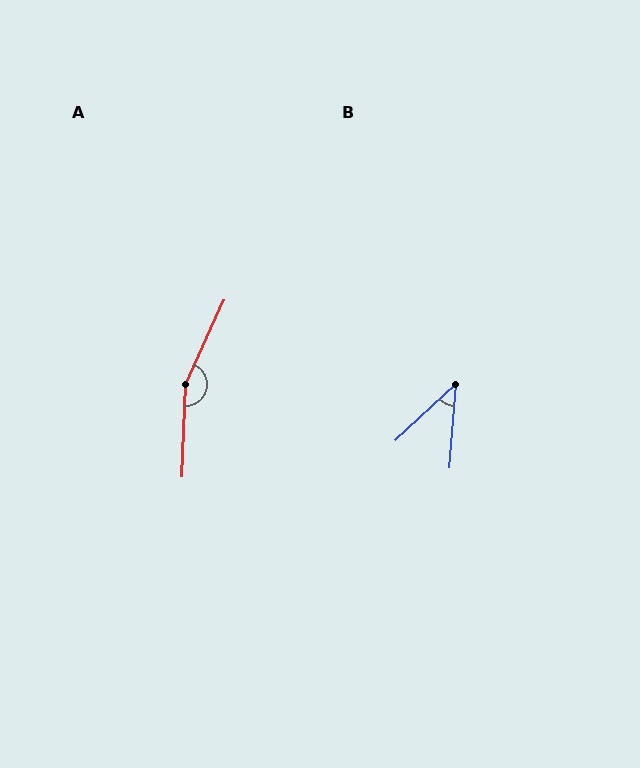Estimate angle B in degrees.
Approximately 43 degrees.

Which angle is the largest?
A, at approximately 158 degrees.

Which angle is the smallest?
B, at approximately 43 degrees.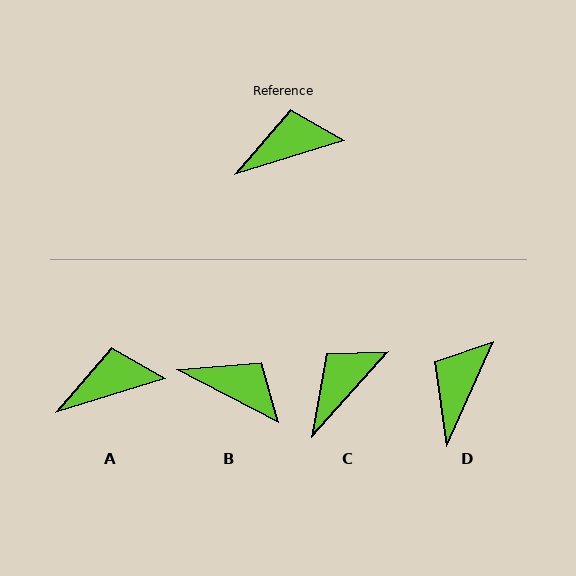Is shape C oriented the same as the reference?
No, it is off by about 31 degrees.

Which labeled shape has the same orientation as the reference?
A.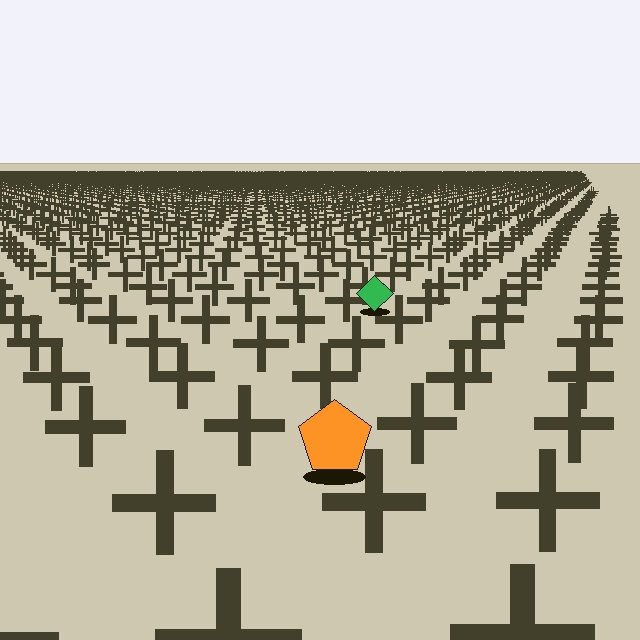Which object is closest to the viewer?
The orange pentagon is closest. The texture marks near it are larger and more spread out.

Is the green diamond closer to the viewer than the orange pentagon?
No. The orange pentagon is closer — you can tell from the texture gradient: the ground texture is coarser near it.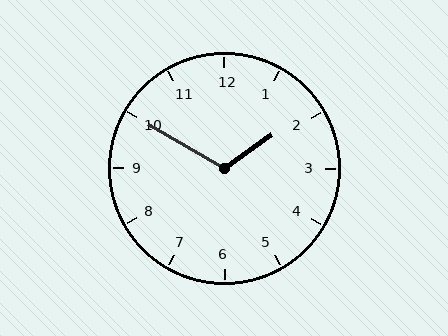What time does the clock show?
1:50.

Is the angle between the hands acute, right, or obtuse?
It is obtuse.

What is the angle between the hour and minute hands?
Approximately 115 degrees.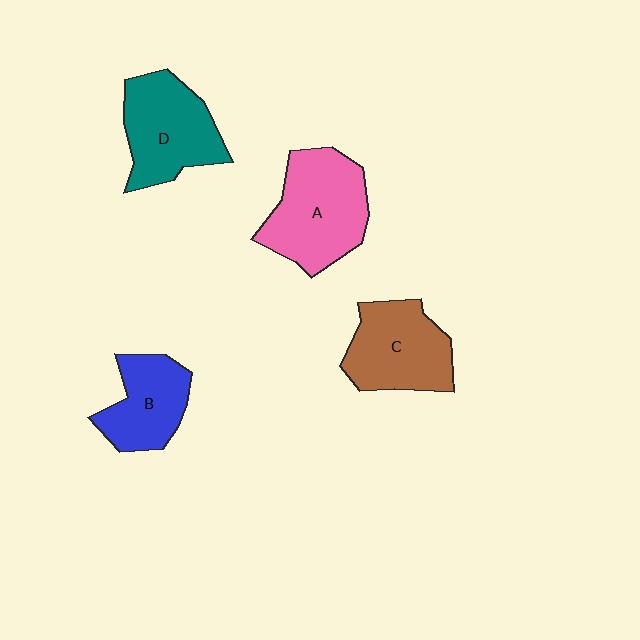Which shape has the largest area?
Shape A (pink).